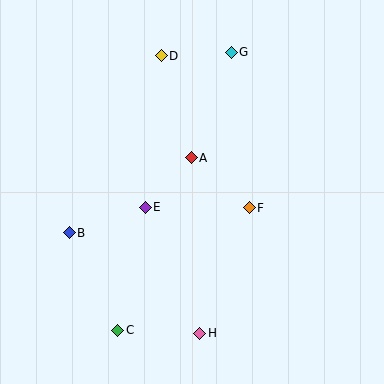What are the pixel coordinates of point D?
Point D is at (161, 56).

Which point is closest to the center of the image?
Point A at (191, 158) is closest to the center.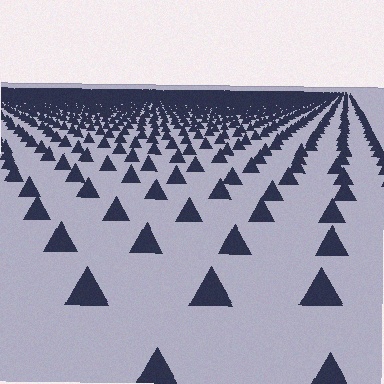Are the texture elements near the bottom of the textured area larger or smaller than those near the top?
Larger. Near the bottom, elements are closer to the viewer and appear at a bigger on-screen size.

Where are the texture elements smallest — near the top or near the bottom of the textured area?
Near the top.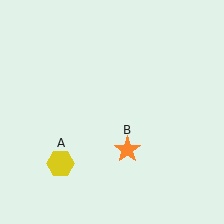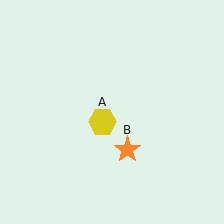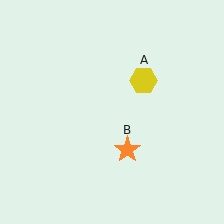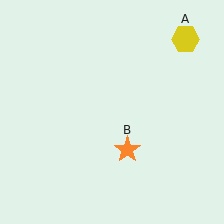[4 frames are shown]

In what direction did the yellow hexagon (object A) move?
The yellow hexagon (object A) moved up and to the right.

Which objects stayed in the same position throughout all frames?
Orange star (object B) remained stationary.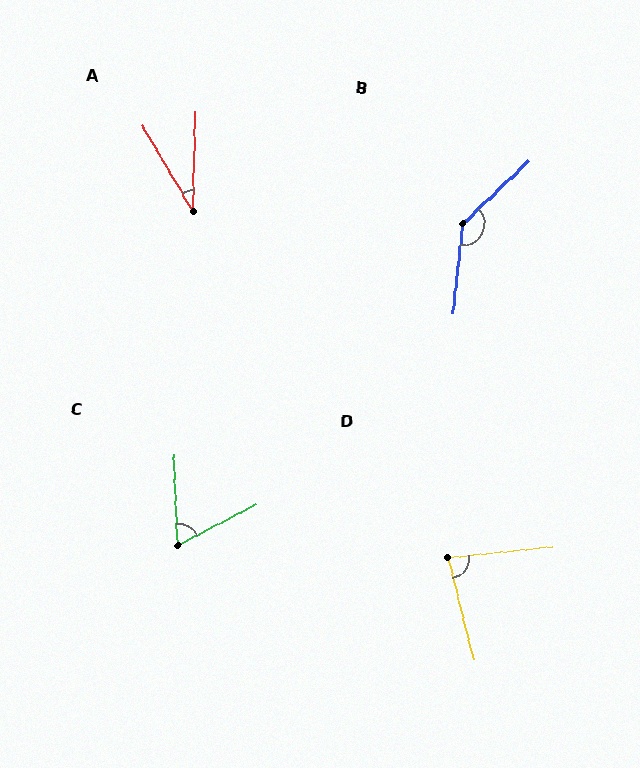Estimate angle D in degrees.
Approximately 82 degrees.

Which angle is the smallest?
A, at approximately 32 degrees.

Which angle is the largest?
B, at approximately 139 degrees.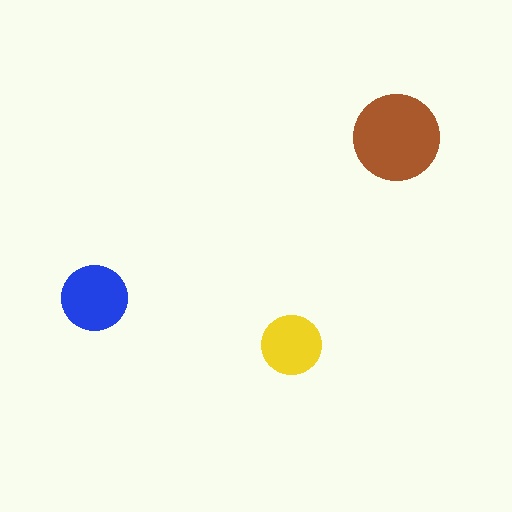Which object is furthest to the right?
The brown circle is rightmost.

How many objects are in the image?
There are 3 objects in the image.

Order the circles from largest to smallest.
the brown one, the blue one, the yellow one.